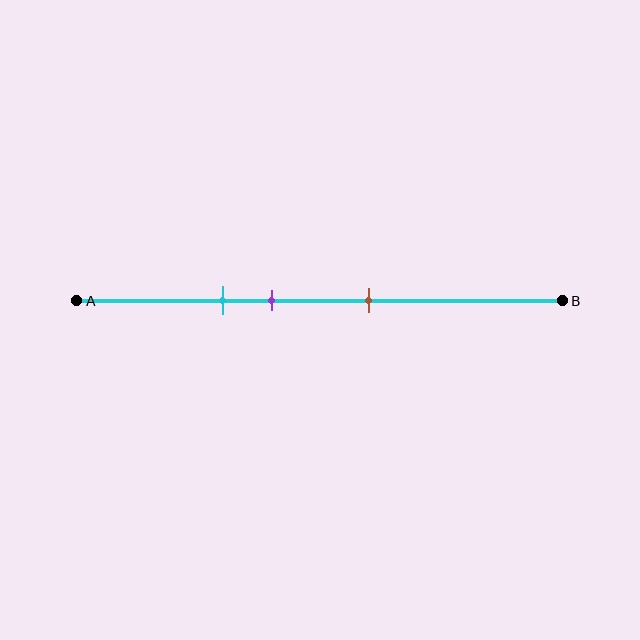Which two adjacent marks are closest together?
The cyan and purple marks are the closest adjacent pair.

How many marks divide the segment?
There are 3 marks dividing the segment.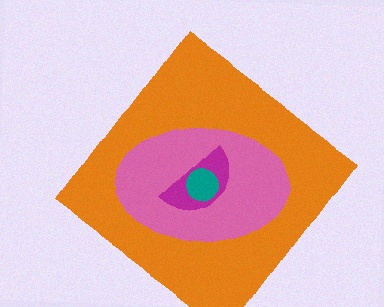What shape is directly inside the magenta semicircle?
The teal circle.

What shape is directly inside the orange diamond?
The pink ellipse.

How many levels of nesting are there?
4.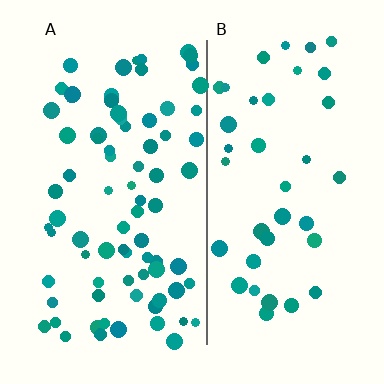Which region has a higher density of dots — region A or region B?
A (the left).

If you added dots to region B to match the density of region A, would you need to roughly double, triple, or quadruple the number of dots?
Approximately double.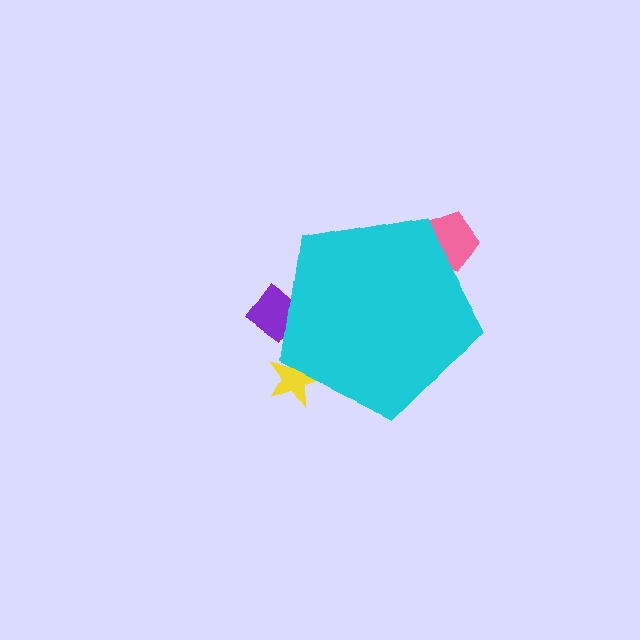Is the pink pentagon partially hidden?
Yes, the pink pentagon is partially hidden behind the cyan pentagon.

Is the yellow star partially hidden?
Yes, the yellow star is partially hidden behind the cyan pentagon.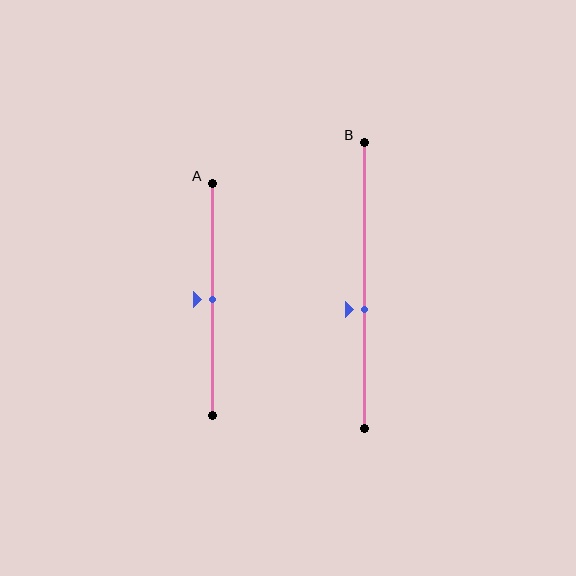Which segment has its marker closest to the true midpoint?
Segment A has its marker closest to the true midpoint.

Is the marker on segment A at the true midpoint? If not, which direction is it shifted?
Yes, the marker on segment A is at the true midpoint.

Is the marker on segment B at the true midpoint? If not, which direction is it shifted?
No, the marker on segment B is shifted downward by about 8% of the segment length.